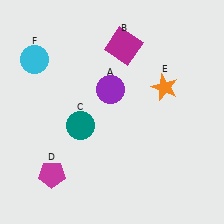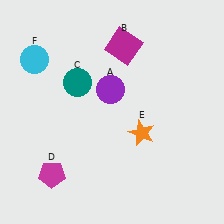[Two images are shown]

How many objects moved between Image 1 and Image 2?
2 objects moved between the two images.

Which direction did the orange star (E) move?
The orange star (E) moved down.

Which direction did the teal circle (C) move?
The teal circle (C) moved up.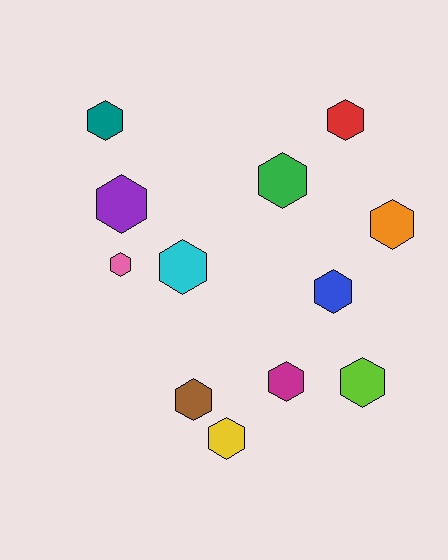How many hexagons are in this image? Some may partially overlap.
There are 12 hexagons.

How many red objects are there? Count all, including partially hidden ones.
There is 1 red object.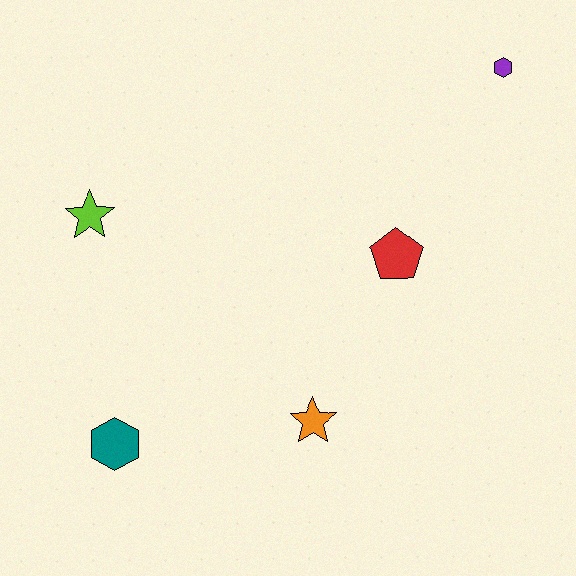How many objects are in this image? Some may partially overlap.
There are 5 objects.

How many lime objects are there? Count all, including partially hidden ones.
There is 1 lime object.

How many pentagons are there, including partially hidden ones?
There is 1 pentagon.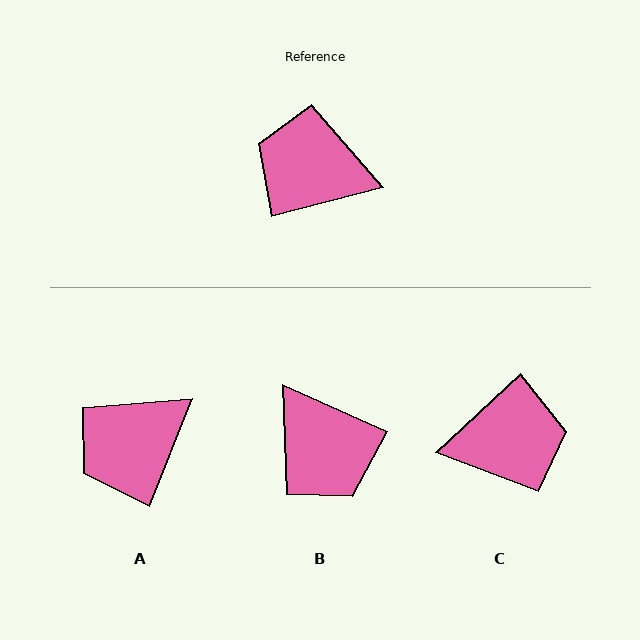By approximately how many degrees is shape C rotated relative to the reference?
Approximately 152 degrees clockwise.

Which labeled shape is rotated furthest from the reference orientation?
C, about 152 degrees away.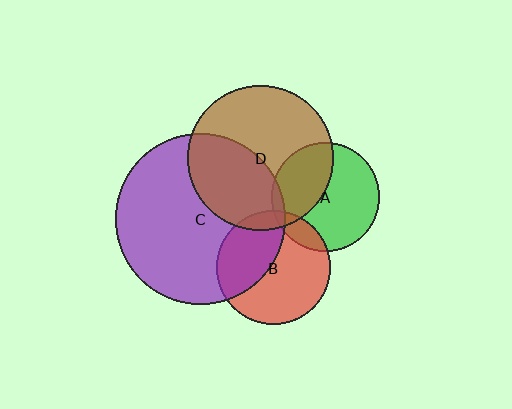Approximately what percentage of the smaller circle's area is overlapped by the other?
Approximately 40%.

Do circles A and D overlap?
Yes.